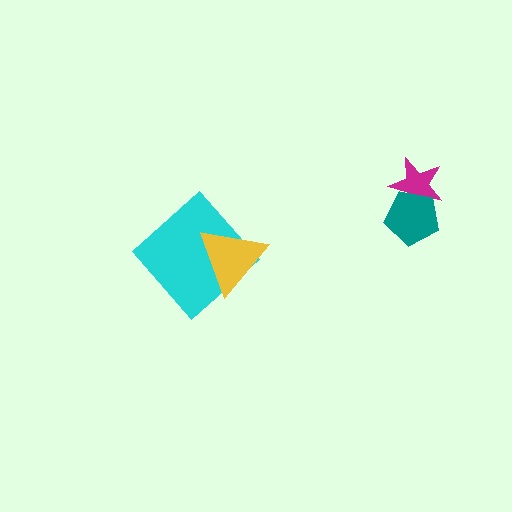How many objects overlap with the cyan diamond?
1 object overlaps with the cyan diamond.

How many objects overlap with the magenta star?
1 object overlaps with the magenta star.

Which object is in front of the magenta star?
The teal pentagon is in front of the magenta star.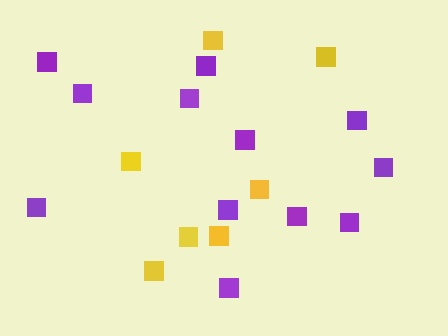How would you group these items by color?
There are 2 groups: one group of purple squares (12) and one group of yellow squares (7).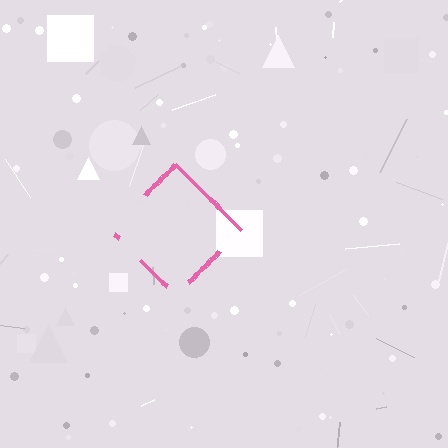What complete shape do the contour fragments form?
The contour fragments form a diamond.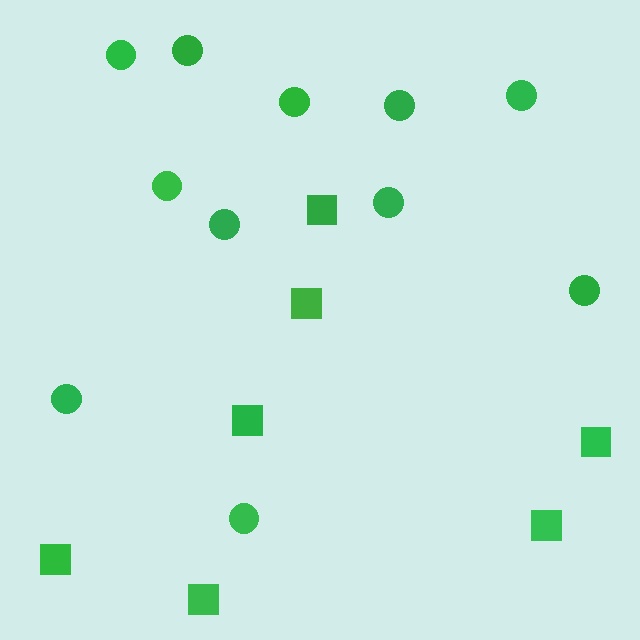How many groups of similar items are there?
There are 2 groups: one group of circles (11) and one group of squares (7).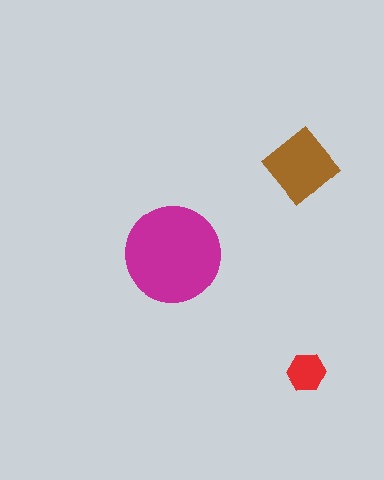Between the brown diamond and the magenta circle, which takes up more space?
The magenta circle.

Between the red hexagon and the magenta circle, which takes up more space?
The magenta circle.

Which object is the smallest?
The red hexagon.